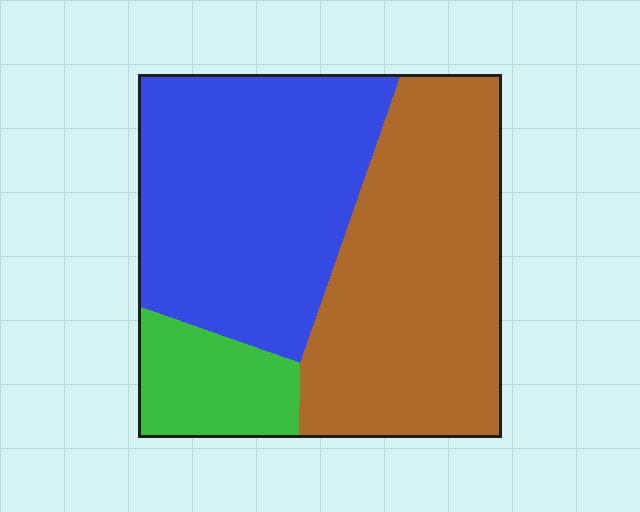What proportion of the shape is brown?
Brown covers roughly 45% of the shape.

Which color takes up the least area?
Green, at roughly 15%.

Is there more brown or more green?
Brown.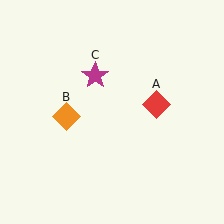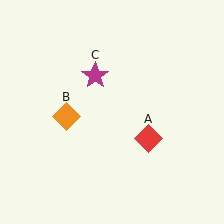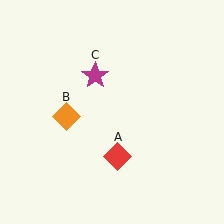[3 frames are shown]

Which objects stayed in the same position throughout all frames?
Orange diamond (object B) and magenta star (object C) remained stationary.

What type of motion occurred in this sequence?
The red diamond (object A) rotated clockwise around the center of the scene.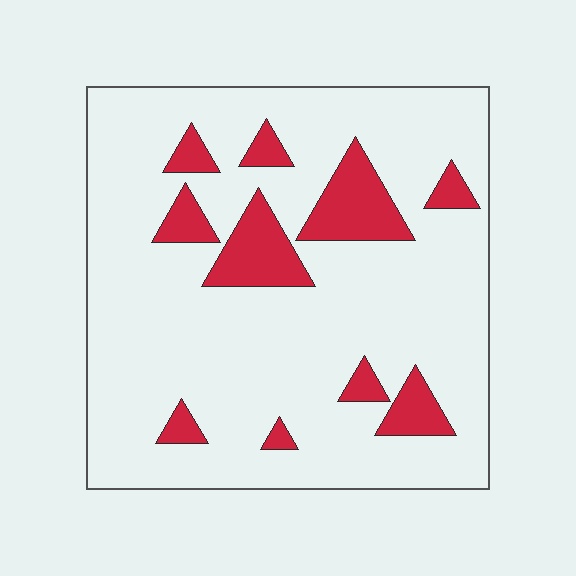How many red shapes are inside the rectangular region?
10.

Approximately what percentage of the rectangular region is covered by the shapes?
Approximately 15%.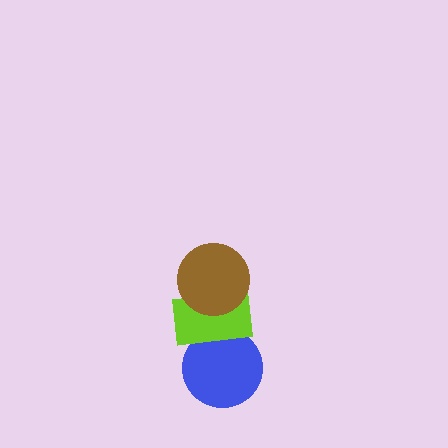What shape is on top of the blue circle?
The lime rectangle is on top of the blue circle.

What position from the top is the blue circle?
The blue circle is 3rd from the top.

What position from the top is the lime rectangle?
The lime rectangle is 2nd from the top.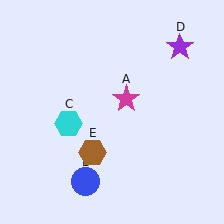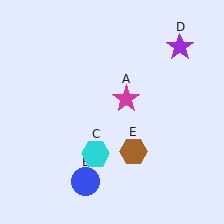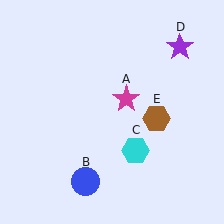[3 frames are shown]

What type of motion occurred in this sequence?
The cyan hexagon (object C), brown hexagon (object E) rotated counterclockwise around the center of the scene.